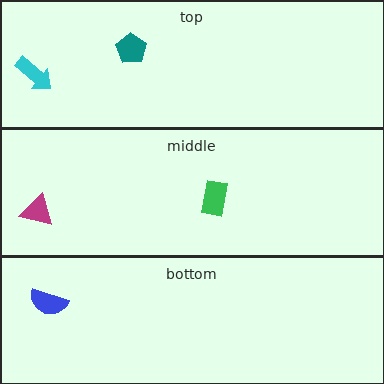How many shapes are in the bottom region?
1.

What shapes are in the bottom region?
The blue semicircle.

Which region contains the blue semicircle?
The bottom region.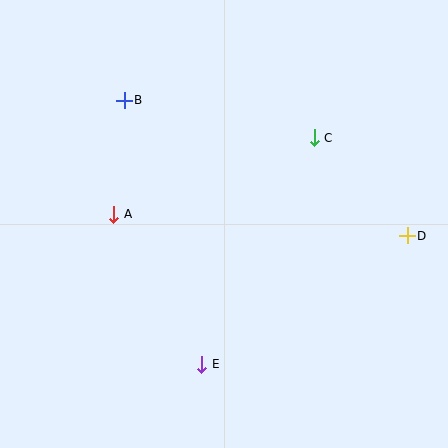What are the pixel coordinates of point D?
Point D is at (407, 236).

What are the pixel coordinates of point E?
Point E is at (202, 364).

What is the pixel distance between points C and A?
The distance between C and A is 215 pixels.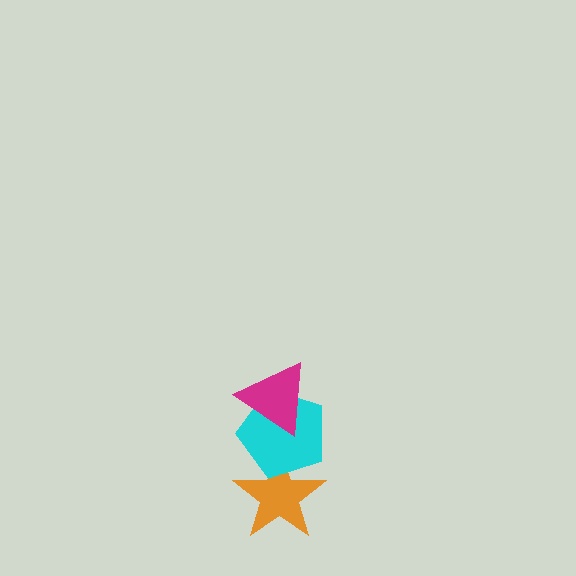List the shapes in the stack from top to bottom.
From top to bottom: the magenta triangle, the cyan pentagon, the orange star.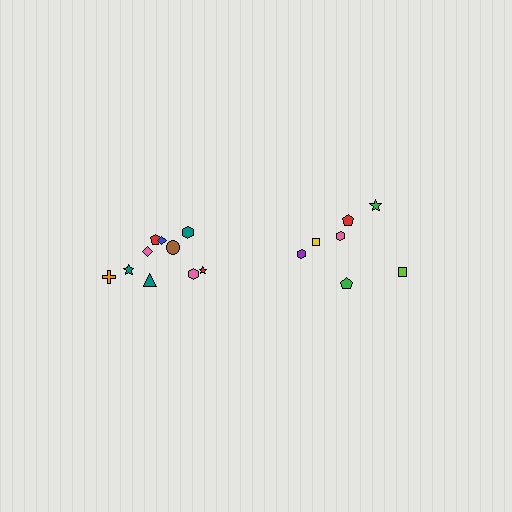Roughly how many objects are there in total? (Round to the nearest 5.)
Roughly 15 objects in total.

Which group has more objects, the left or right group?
The left group.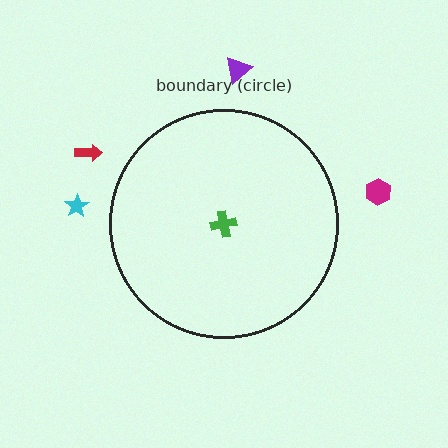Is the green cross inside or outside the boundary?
Inside.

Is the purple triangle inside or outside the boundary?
Outside.